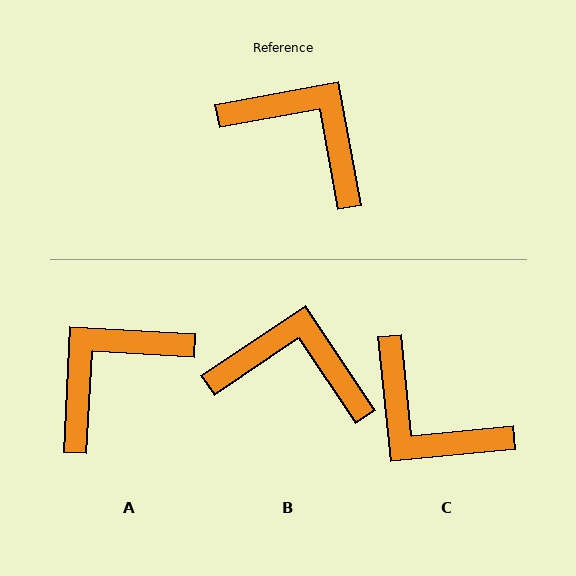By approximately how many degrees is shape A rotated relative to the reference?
Approximately 77 degrees counter-clockwise.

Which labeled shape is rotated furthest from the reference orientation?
C, about 175 degrees away.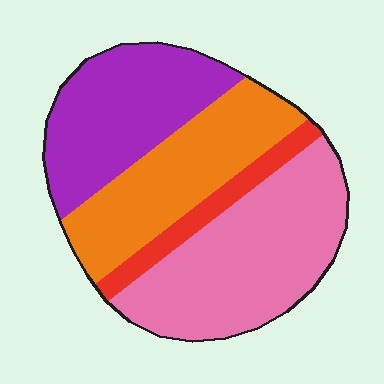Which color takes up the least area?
Red, at roughly 10%.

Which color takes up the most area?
Pink, at roughly 35%.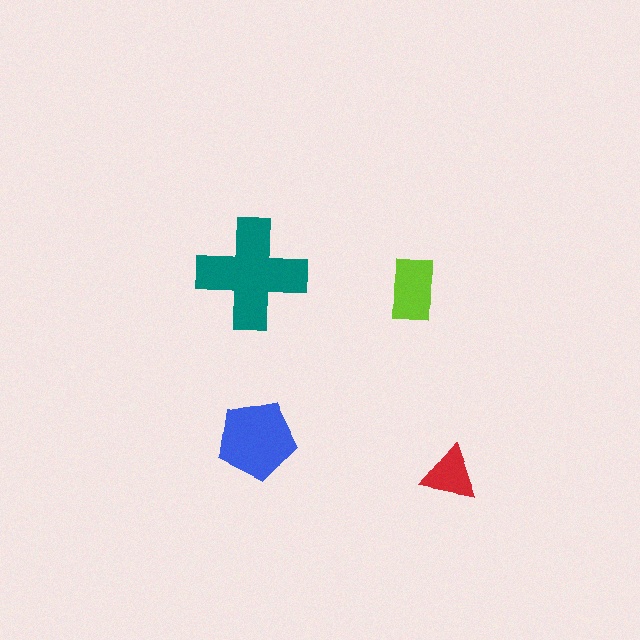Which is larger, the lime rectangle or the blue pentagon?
The blue pentagon.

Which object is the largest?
The teal cross.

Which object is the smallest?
The red triangle.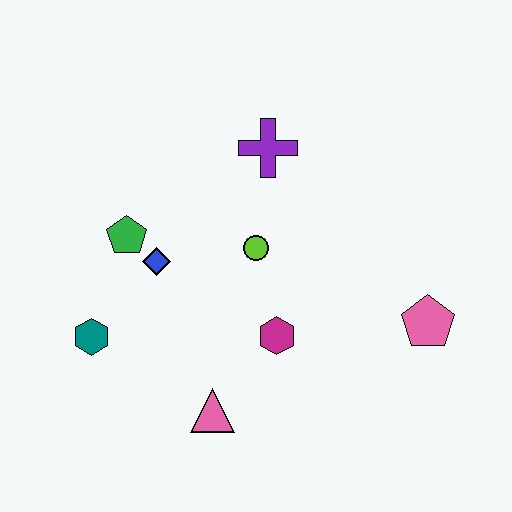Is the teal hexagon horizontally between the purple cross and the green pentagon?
No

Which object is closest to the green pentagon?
The blue diamond is closest to the green pentagon.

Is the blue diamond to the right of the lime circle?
No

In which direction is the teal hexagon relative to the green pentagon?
The teal hexagon is below the green pentagon.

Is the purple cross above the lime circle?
Yes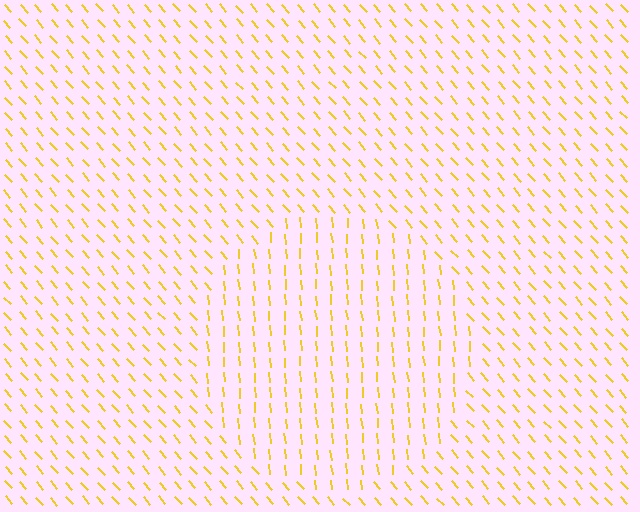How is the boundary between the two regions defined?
The boundary is defined purely by a change in line orientation (approximately 36 degrees difference). All lines are the same color and thickness.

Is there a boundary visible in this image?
Yes, there is a texture boundary formed by a change in line orientation.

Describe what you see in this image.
The image is filled with small yellow line segments. A circle region in the image has lines oriented differently from the surrounding lines, creating a visible texture boundary.